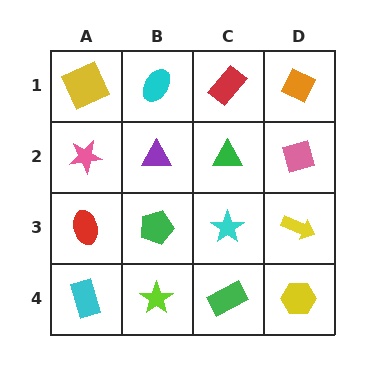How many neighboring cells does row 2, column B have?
4.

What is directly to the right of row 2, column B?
A green triangle.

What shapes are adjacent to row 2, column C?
A red rectangle (row 1, column C), a cyan star (row 3, column C), a purple triangle (row 2, column B), a pink diamond (row 2, column D).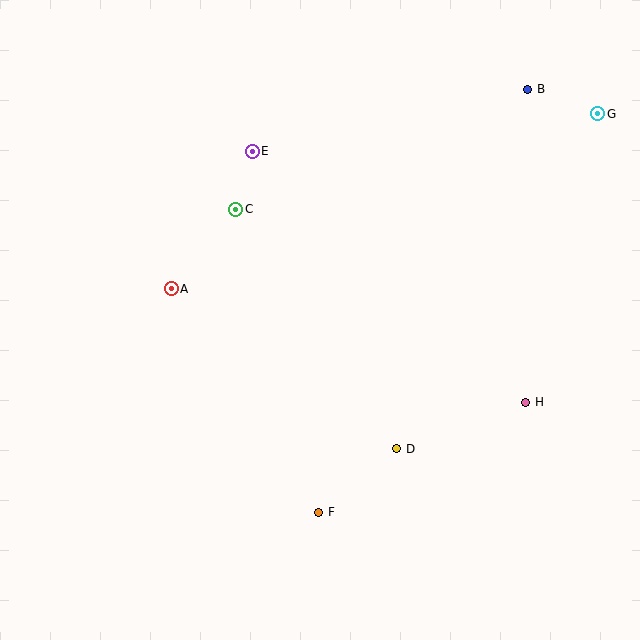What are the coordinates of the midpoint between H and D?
The midpoint between H and D is at (461, 426).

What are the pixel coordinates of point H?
Point H is at (526, 402).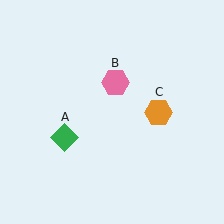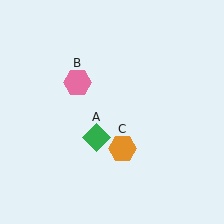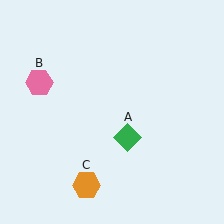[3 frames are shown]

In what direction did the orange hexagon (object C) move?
The orange hexagon (object C) moved down and to the left.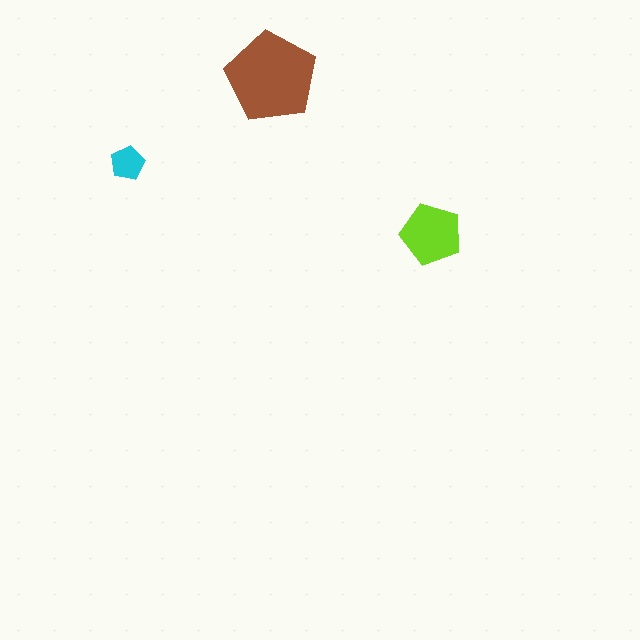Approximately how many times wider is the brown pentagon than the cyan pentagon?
About 2.5 times wider.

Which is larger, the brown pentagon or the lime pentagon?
The brown one.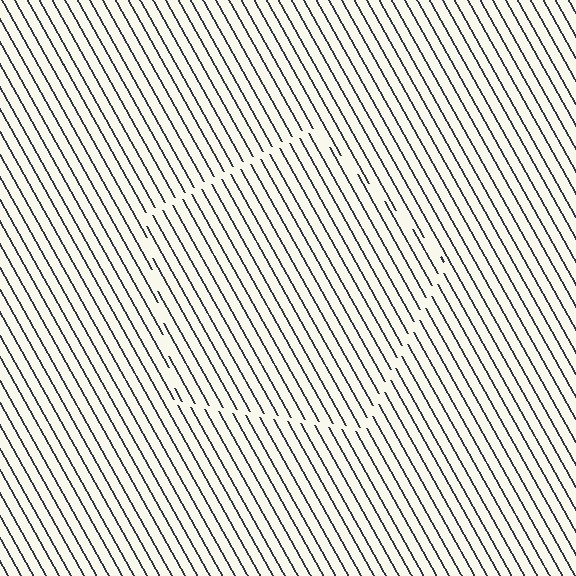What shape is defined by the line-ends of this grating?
An illusory pentagon. The interior of the shape contains the same grating, shifted by half a period — the contour is defined by the phase discontinuity where line-ends from the inner and outer gratings abut.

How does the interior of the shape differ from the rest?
The interior of the shape contains the same grating, shifted by half a period — the contour is defined by the phase discontinuity where line-ends from the inner and outer gratings abut.